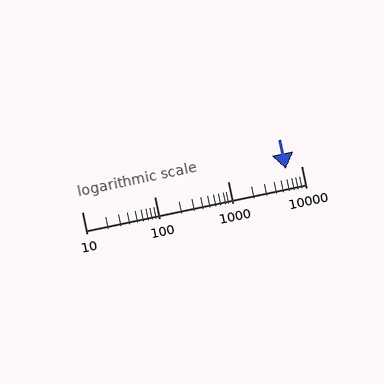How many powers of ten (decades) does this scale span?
The scale spans 3 decades, from 10 to 10000.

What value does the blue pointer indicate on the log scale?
The pointer indicates approximately 6200.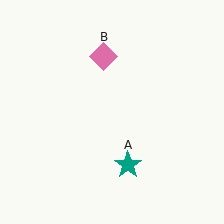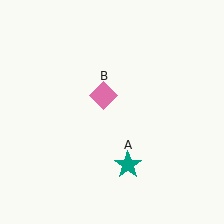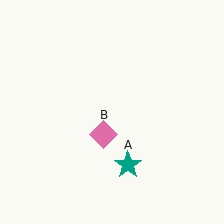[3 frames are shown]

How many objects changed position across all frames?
1 object changed position: pink diamond (object B).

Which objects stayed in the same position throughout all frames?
Teal star (object A) remained stationary.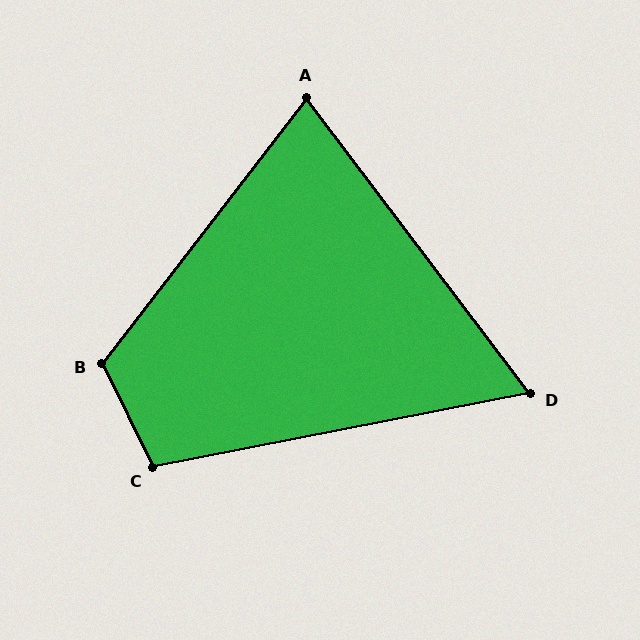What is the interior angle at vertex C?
Approximately 105 degrees (obtuse).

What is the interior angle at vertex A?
Approximately 75 degrees (acute).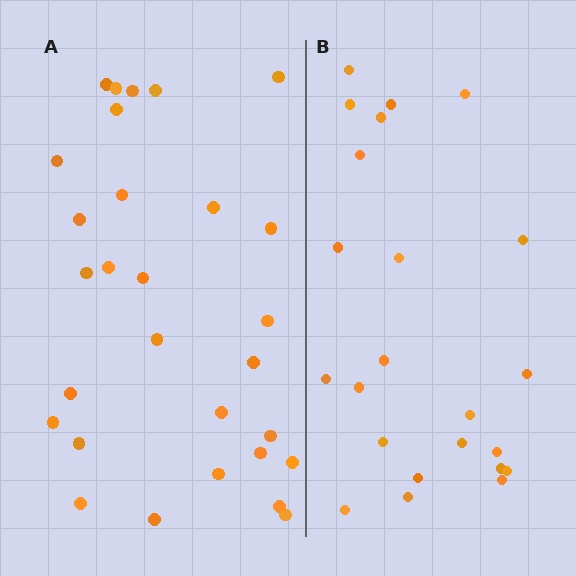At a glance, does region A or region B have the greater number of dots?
Region A (the left region) has more dots.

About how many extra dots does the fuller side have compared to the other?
Region A has about 6 more dots than region B.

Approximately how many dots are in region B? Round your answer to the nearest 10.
About 20 dots. (The exact count is 23, which rounds to 20.)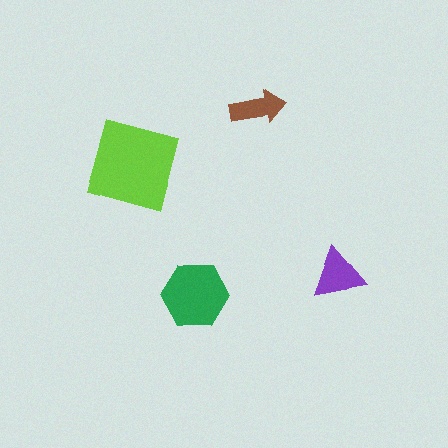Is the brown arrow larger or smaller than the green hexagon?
Smaller.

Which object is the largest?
The lime diamond.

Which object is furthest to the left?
The lime diamond is leftmost.